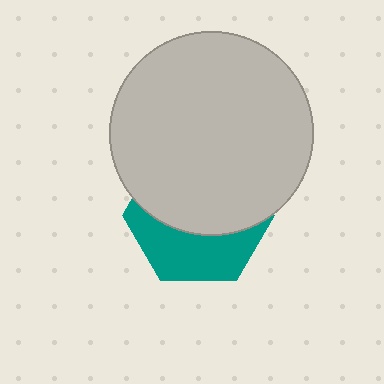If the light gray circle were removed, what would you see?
You would see the complete teal hexagon.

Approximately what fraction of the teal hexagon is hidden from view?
Roughly 60% of the teal hexagon is hidden behind the light gray circle.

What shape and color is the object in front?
The object in front is a light gray circle.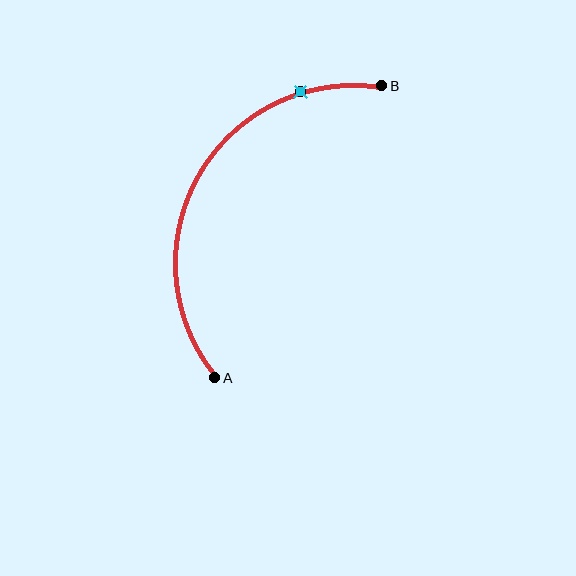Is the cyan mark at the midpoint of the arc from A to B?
No. The cyan mark lies on the arc but is closer to endpoint B. The arc midpoint would be at the point on the curve equidistant along the arc from both A and B.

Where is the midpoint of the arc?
The arc midpoint is the point on the curve farthest from the straight line joining A and B. It sits to the left of that line.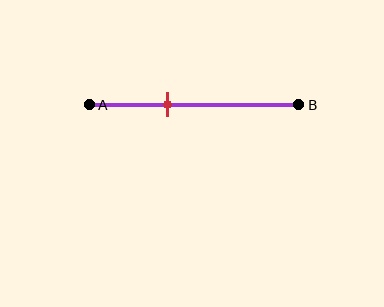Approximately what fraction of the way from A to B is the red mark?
The red mark is approximately 35% of the way from A to B.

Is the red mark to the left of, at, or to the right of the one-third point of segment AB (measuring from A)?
The red mark is to the right of the one-third point of segment AB.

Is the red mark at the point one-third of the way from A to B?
No, the mark is at about 35% from A, not at the 33% one-third point.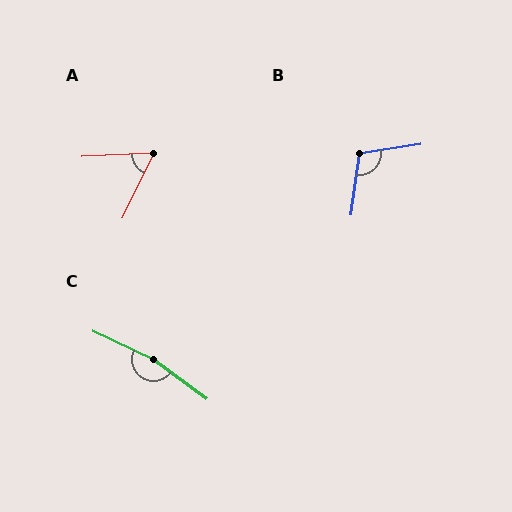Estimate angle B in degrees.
Approximately 107 degrees.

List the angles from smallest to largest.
A (61°), B (107°), C (169°).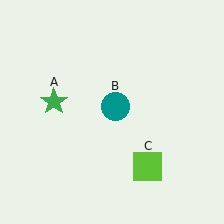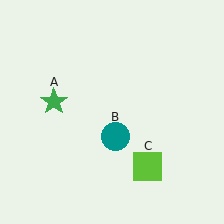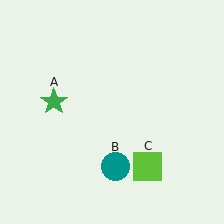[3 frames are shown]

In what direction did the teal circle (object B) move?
The teal circle (object B) moved down.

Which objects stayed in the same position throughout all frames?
Green star (object A) and lime square (object C) remained stationary.